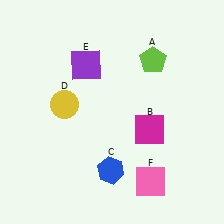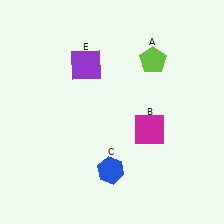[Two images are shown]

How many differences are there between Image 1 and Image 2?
There are 2 differences between the two images.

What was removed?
The yellow circle (D), the pink square (F) were removed in Image 2.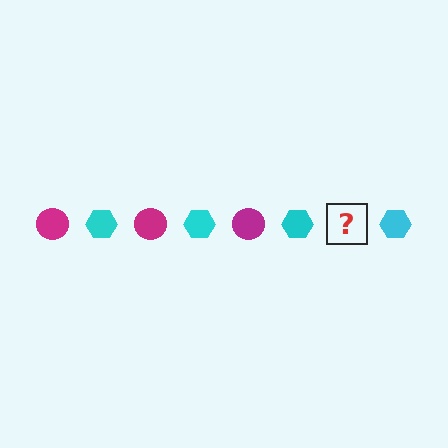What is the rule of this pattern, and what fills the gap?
The rule is that the pattern alternates between magenta circle and cyan hexagon. The gap should be filled with a magenta circle.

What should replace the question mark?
The question mark should be replaced with a magenta circle.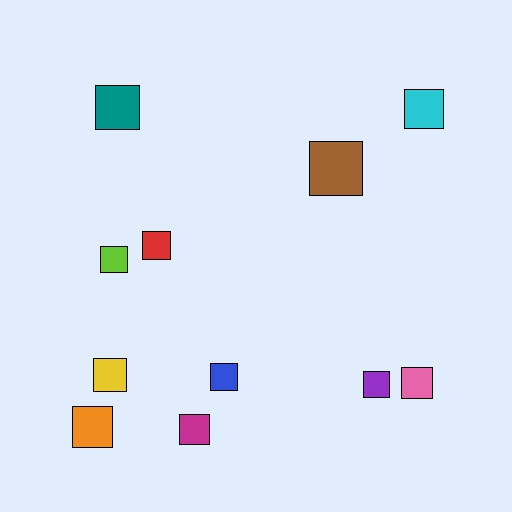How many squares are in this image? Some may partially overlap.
There are 11 squares.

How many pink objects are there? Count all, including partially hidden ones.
There is 1 pink object.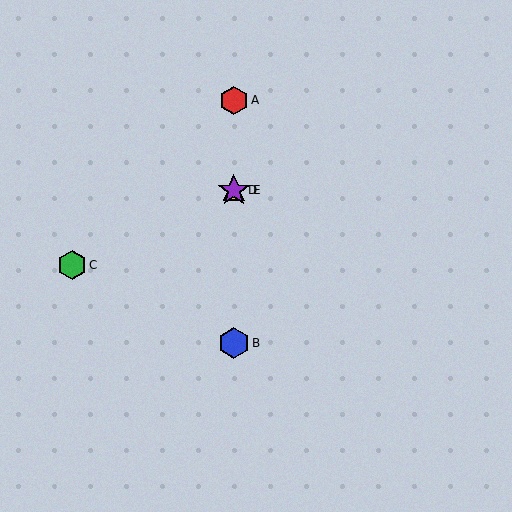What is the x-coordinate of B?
Object B is at x≈234.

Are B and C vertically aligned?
No, B is at x≈234 and C is at x≈72.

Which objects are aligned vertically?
Objects A, B, D, E are aligned vertically.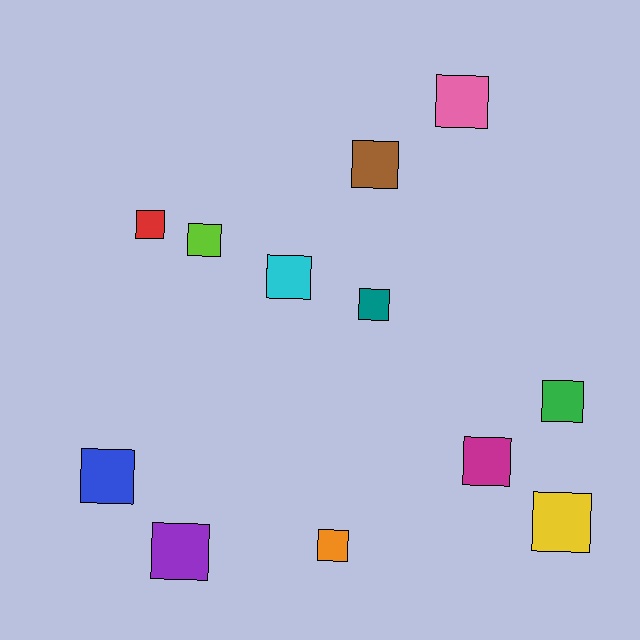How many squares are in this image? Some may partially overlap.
There are 12 squares.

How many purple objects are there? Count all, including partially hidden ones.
There is 1 purple object.